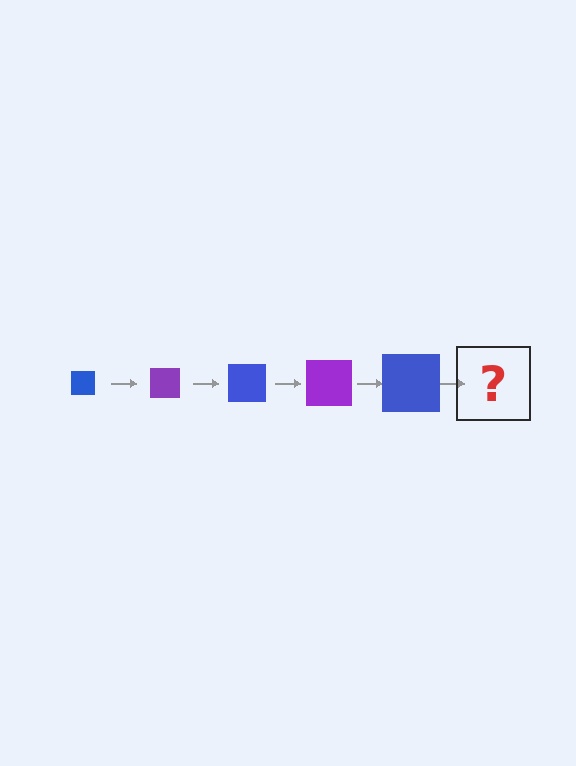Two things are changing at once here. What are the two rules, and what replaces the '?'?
The two rules are that the square grows larger each step and the color cycles through blue and purple. The '?' should be a purple square, larger than the previous one.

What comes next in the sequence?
The next element should be a purple square, larger than the previous one.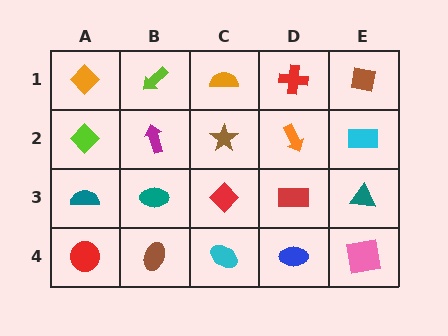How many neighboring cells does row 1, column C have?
3.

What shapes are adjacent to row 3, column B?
A magenta arrow (row 2, column B), a brown ellipse (row 4, column B), a teal semicircle (row 3, column A), a red diamond (row 3, column C).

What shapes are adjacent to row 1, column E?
A cyan rectangle (row 2, column E), a red cross (row 1, column D).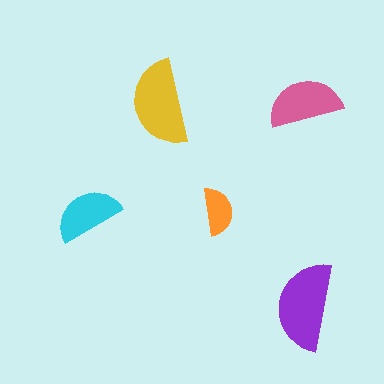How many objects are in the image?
There are 5 objects in the image.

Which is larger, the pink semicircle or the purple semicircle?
The purple one.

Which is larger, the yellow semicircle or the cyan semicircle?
The yellow one.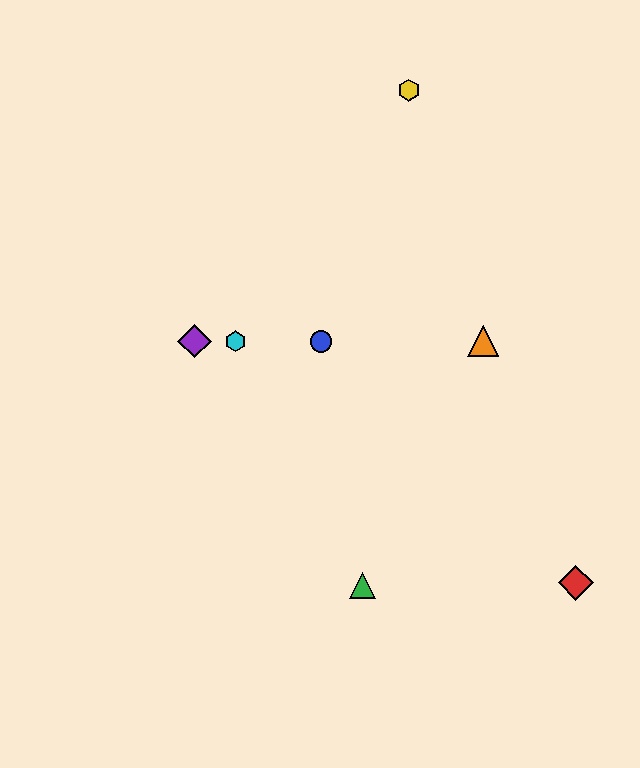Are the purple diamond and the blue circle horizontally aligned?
Yes, both are at y≈341.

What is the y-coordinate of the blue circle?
The blue circle is at y≈341.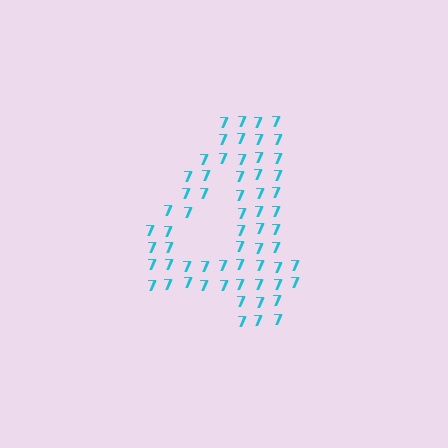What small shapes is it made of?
It is made of small digit 7's.